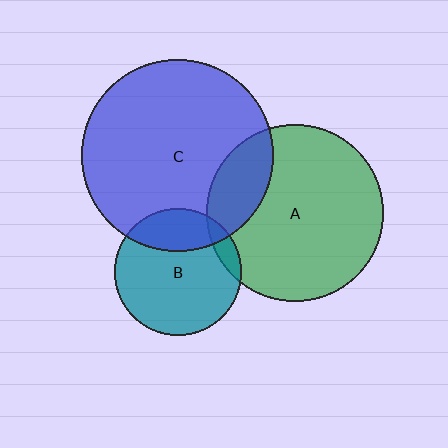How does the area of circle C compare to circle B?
Approximately 2.3 times.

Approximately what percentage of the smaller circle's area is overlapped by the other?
Approximately 10%.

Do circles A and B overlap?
Yes.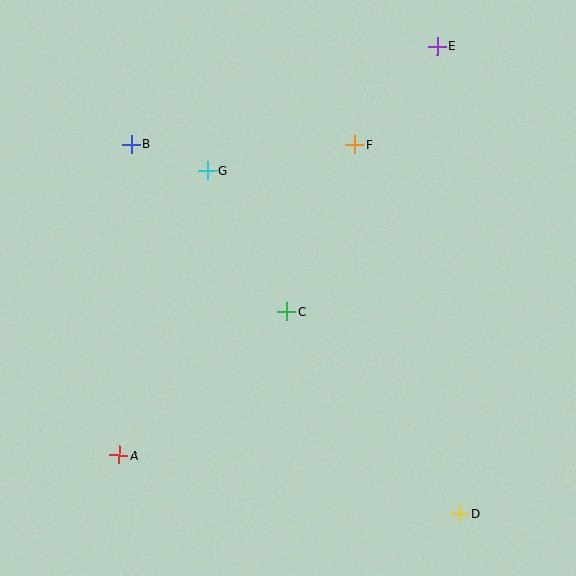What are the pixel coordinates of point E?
Point E is at (437, 46).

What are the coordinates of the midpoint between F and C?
The midpoint between F and C is at (321, 228).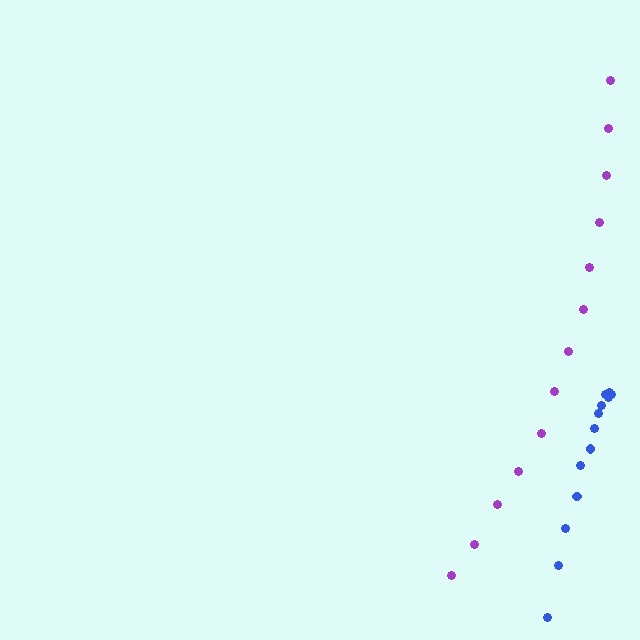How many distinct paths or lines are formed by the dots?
There are 2 distinct paths.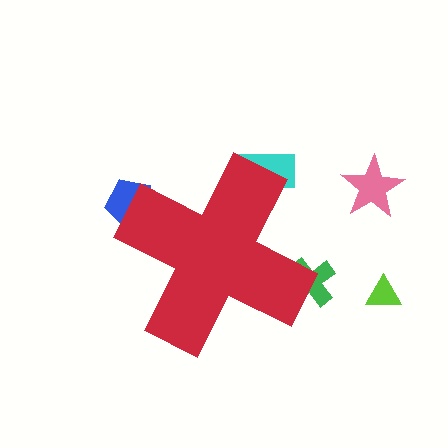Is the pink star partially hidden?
No, the pink star is fully visible.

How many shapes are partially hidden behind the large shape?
3 shapes are partially hidden.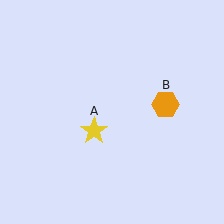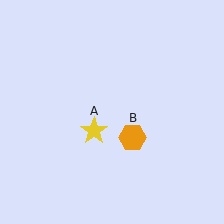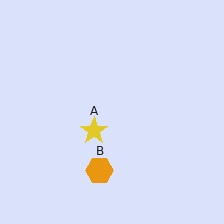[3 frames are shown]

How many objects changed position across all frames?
1 object changed position: orange hexagon (object B).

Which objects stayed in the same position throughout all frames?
Yellow star (object A) remained stationary.